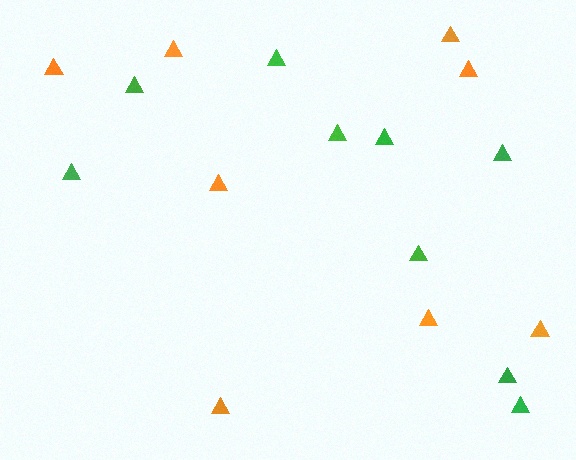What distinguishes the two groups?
There are 2 groups: one group of orange triangles (8) and one group of green triangles (9).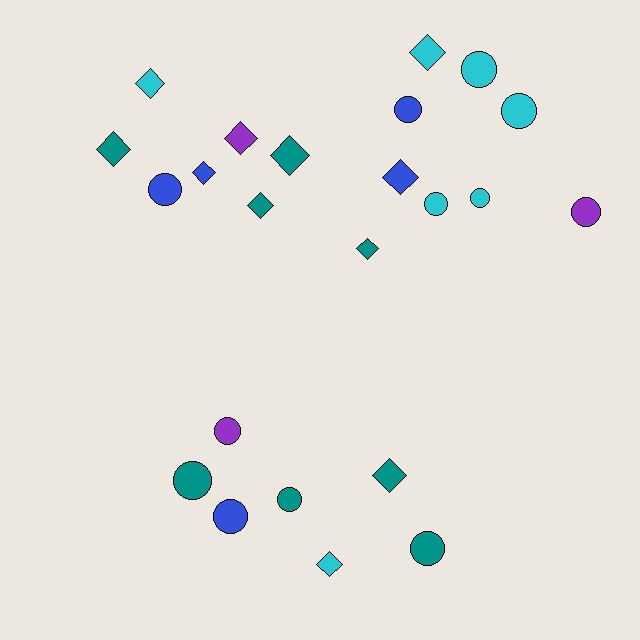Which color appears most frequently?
Teal, with 8 objects.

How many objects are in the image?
There are 23 objects.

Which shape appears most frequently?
Circle, with 12 objects.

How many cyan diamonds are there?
There are 3 cyan diamonds.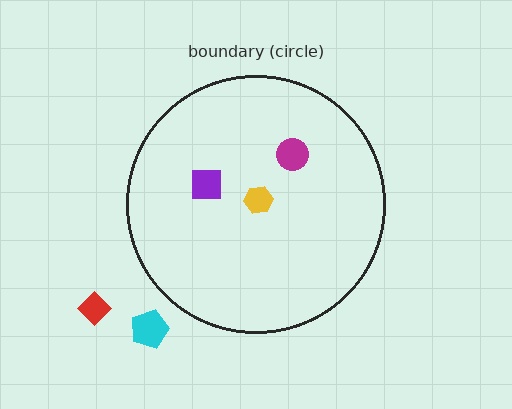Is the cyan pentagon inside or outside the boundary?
Outside.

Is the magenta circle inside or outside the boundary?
Inside.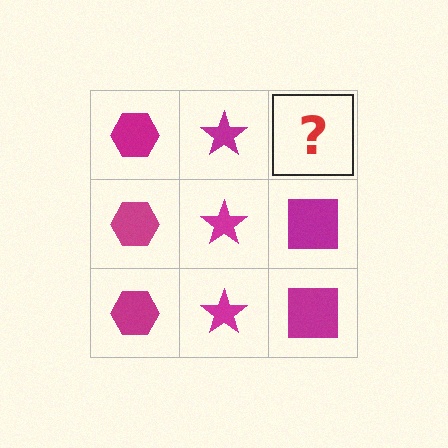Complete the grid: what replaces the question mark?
The question mark should be replaced with a magenta square.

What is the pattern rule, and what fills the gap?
The rule is that each column has a consistent shape. The gap should be filled with a magenta square.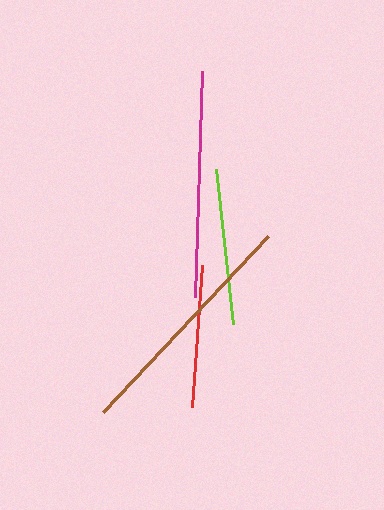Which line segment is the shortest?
The red line is the shortest at approximately 143 pixels.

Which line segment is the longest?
The brown line is the longest at approximately 241 pixels.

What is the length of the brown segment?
The brown segment is approximately 241 pixels long.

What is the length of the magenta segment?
The magenta segment is approximately 226 pixels long.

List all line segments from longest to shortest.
From longest to shortest: brown, magenta, lime, red.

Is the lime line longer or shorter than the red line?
The lime line is longer than the red line.